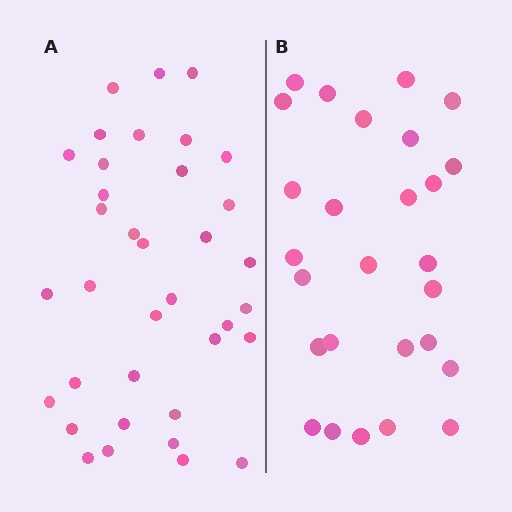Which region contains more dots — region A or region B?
Region A (the left region) has more dots.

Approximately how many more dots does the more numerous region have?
Region A has roughly 8 or so more dots than region B.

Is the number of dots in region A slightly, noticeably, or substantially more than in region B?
Region A has noticeably more, but not dramatically so. The ratio is roughly 1.3 to 1.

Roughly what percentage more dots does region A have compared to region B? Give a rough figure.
About 35% more.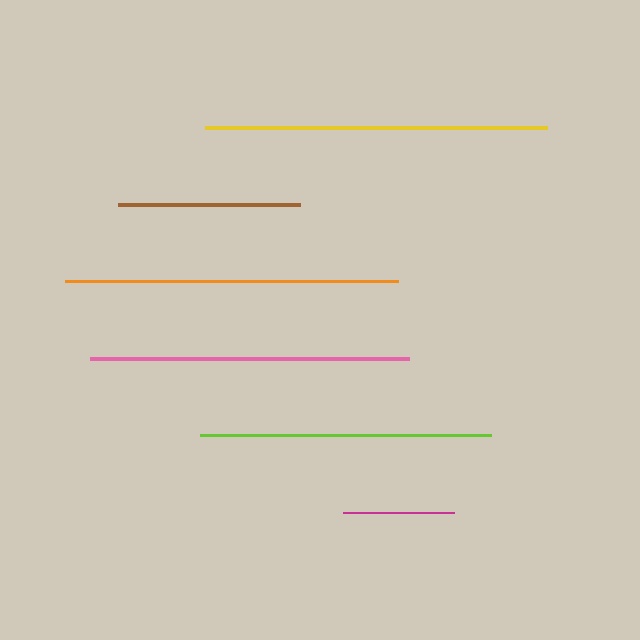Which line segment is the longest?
The yellow line is the longest at approximately 342 pixels.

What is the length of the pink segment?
The pink segment is approximately 319 pixels long.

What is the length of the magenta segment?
The magenta segment is approximately 111 pixels long.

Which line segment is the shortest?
The magenta line is the shortest at approximately 111 pixels.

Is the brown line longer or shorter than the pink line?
The pink line is longer than the brown line.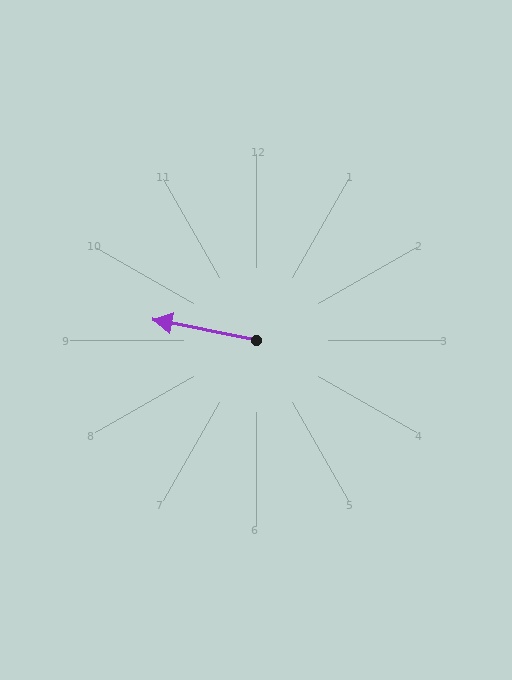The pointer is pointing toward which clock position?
Roughly 9 o'clock.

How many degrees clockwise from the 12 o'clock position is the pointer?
Approximately 281 degrees.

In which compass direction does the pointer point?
West.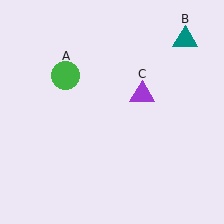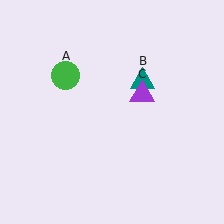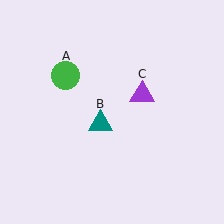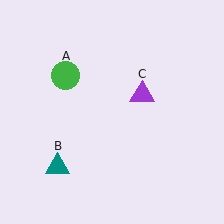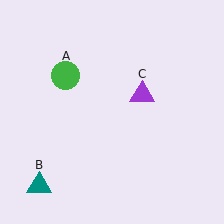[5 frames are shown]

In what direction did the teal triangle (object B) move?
The teal triangle (object B) moved down and to the left.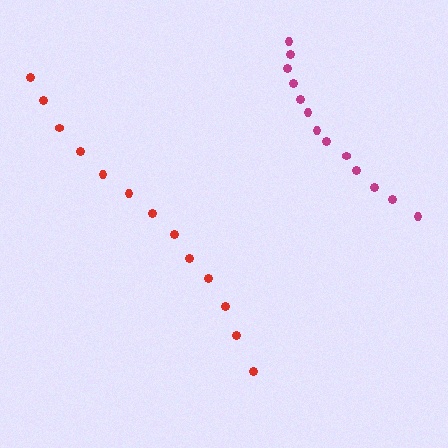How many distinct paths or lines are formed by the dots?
There are 2 distinct paths.